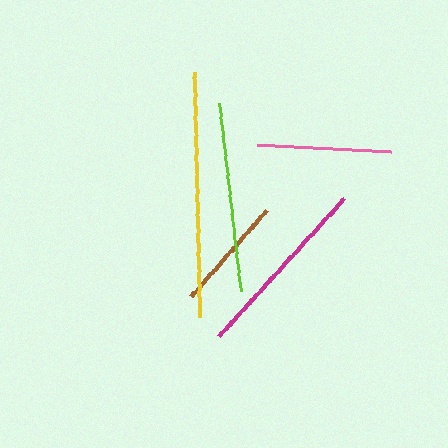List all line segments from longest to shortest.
From longest to shortest: yellow, lime, magenta, pink, brown.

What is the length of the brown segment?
The brown segment is approximately 115 pixels long.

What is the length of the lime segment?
The lime segment is approximately 190 pixels long.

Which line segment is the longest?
The yellow line is the longest at approximately 244 pixels.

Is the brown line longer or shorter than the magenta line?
The magenta line is longer than the brown line.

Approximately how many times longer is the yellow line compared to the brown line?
The yellow line is approximately 2.1 times the length of the brown line.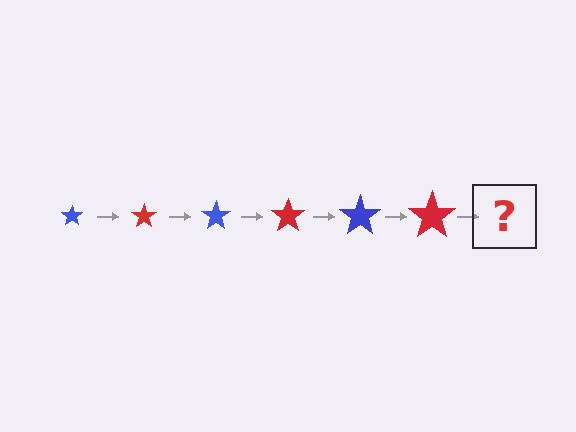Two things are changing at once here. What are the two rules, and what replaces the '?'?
The two rules are that the star grows larger each step and the color cycles through blue and red. The '?' should be a blue star, larger than the previous one.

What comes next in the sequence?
The next element should be a blue star, larger than the previous one.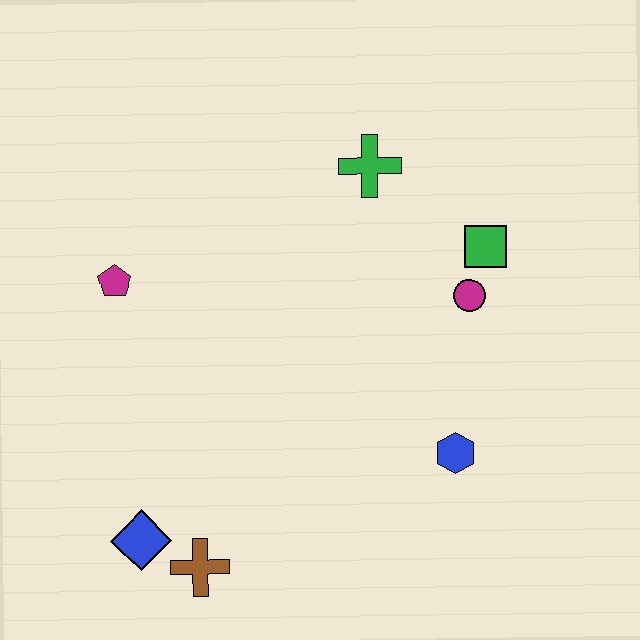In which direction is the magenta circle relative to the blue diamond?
The magenta circle is to the right of the blue diamond.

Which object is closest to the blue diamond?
The brown cross is closest to the blue diamond.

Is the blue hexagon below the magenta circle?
Yes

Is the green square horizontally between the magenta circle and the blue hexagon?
No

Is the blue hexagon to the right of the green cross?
Yes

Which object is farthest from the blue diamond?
The green square is farthest from the blue diamond.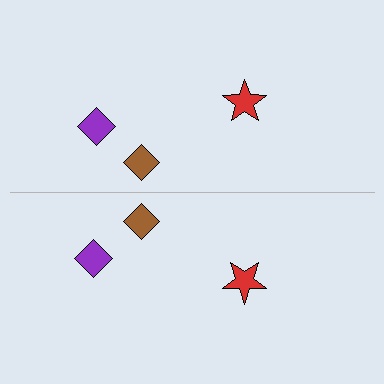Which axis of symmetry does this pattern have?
The pattern has a horizontal axis of symmetry running through the center of the image.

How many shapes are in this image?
There are 6 shapes in this image.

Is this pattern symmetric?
Yes, this pattern has bilateral (reflection) symmetry.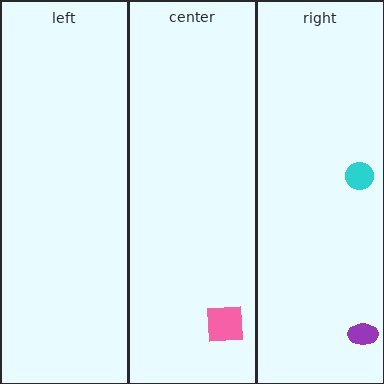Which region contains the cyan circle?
The right region.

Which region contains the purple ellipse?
The right region.